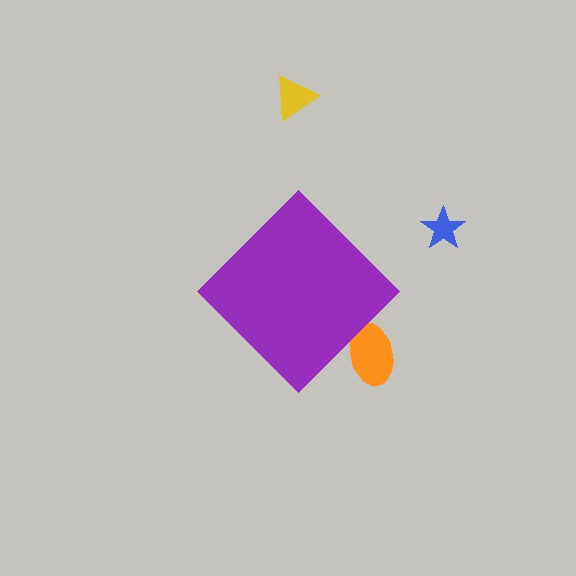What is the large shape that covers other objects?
A purple diamond.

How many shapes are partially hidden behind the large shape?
1 shape is partially hidden.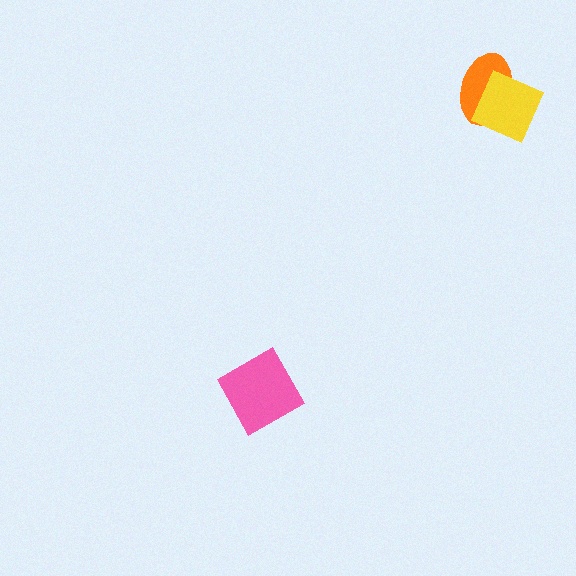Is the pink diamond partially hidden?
No, no other shape covers it.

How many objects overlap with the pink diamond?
0 objects overlap with the pink diamond.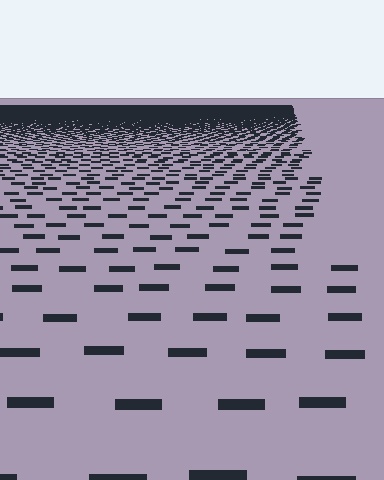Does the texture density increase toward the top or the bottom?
Density increases toward the top.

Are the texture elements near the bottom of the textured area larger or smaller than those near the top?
Larger. Near the bottom, elements are closer to the viewer and appear at a bigger on-screen size.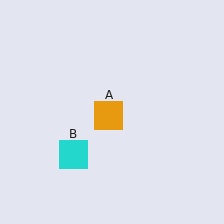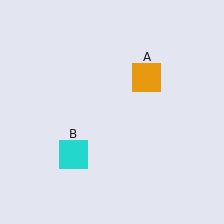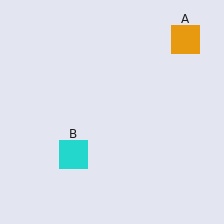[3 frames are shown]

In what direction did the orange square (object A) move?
The orange square (object A) moved up and to the right.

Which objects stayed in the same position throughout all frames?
Cyan square (object B) remained stationary.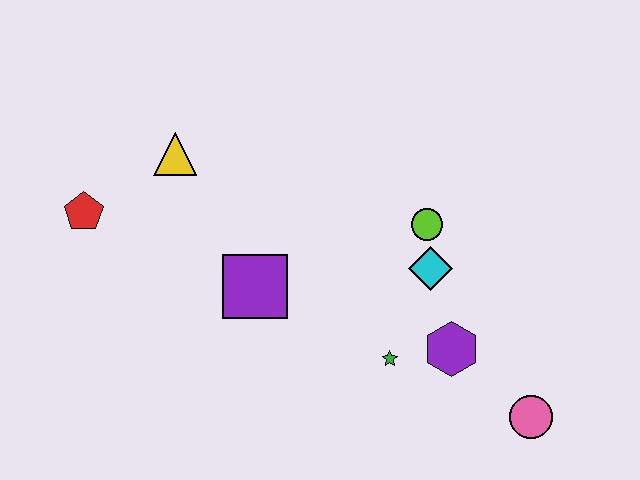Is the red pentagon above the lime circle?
Yes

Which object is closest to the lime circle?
The cyan diamond is closest to the lime circle.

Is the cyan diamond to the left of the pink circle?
Yes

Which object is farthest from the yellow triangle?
The pink circle is farthest from the yellow triangle.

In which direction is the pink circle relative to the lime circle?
The pink circle is below the lime circle.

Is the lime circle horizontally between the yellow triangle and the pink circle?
Yes